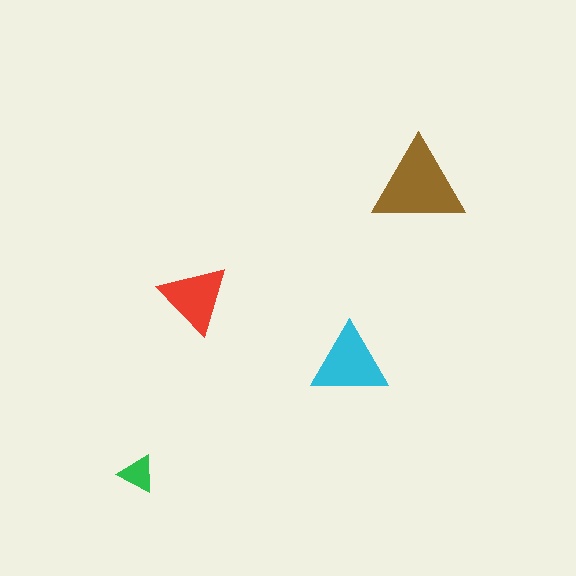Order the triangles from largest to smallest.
the brown one, the cyan one, the red one, the green one.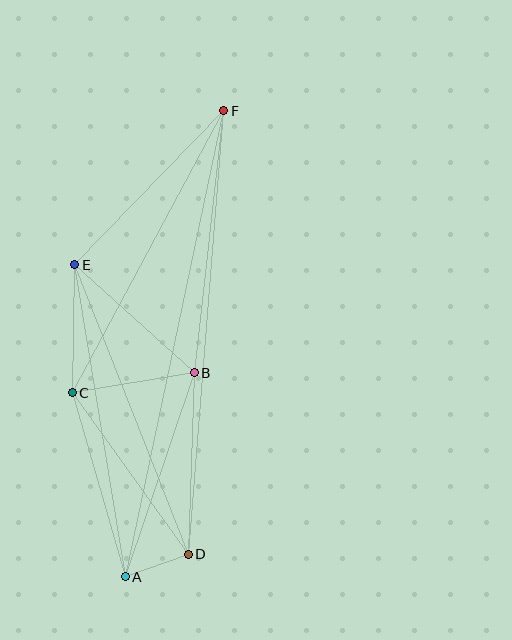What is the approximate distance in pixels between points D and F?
The distance between D and F is approximately 445 pixels.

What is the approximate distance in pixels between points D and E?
The distance between D and E is approximately 311 pixels.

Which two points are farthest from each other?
Points A and F are farthest from each other.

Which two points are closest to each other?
Points A and D are closest to each other.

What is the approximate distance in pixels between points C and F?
The distance between C and F is approximately 320 pixels.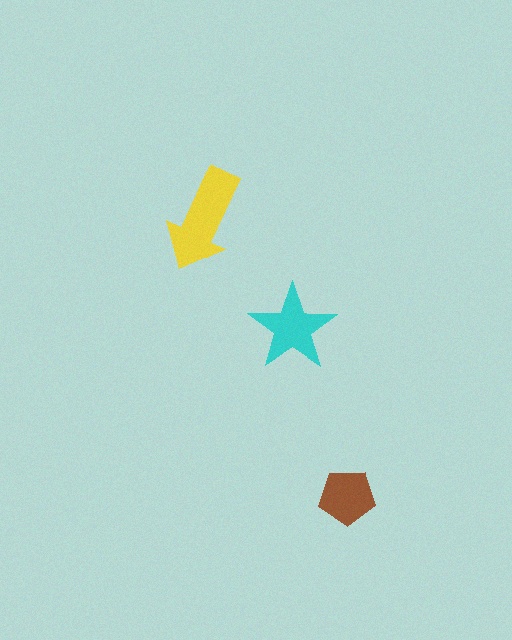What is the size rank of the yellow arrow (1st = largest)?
1st.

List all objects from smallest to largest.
The brown pentagon, the cyan star, the yellow arrow.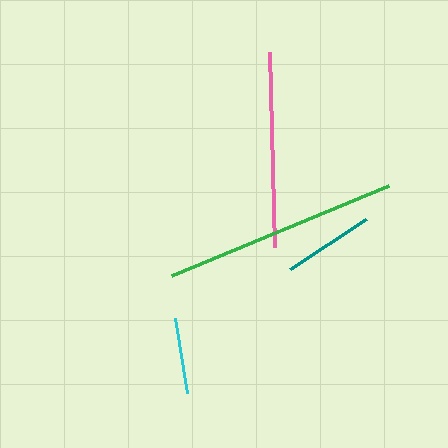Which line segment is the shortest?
The cyan line is the shortest at approximately 76 pixels.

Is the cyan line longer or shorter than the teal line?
The teal line is longer than the cyan line.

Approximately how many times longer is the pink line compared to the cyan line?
The pink line is approximately 2.6 times the length of the cyan line.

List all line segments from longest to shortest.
From longest to shortest: green, pink, teal, cyan.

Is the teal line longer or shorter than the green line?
The green line is longer than the teal line.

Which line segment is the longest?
The green line is the longest at approximately 235 pixels.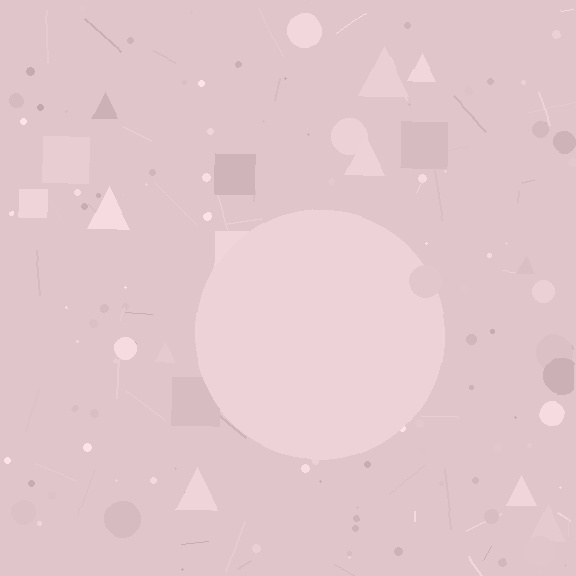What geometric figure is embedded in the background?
A circle is embedded in the background.